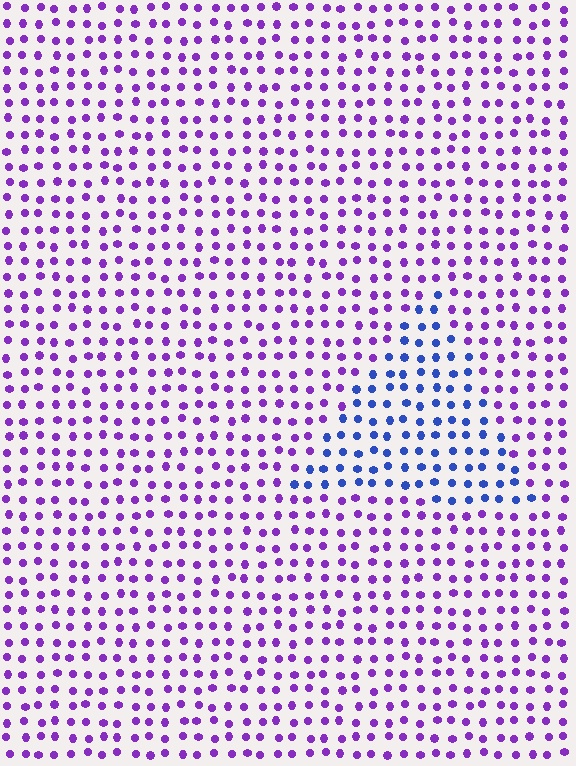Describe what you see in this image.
The image is filled with small purple elements in a uniform arrangement. A triangle-shaped region is visible where the elements are tinted to a slightly different hue, forming a subtle color boundary.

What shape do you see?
I see a triangle.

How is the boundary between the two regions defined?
The boundary is defined purely by a slight shift in hue (about 50 degrees). Spacing, size, and orientation are identical on both sides.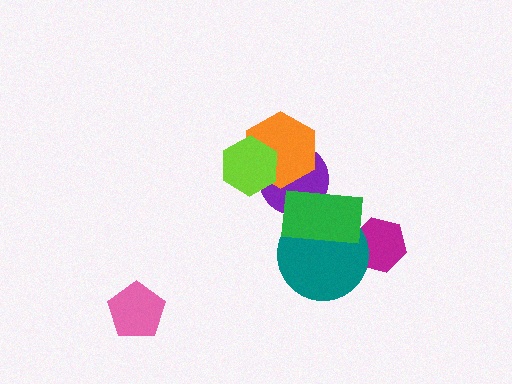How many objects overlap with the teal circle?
2 objects overlap with the teal circle.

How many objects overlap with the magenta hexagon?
1 object overlaps with the magenta hexagon.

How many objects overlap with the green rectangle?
2 objects overlap with the green rectangle.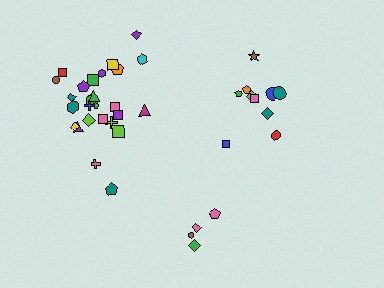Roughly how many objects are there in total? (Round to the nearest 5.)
Roughly 40 objects in total.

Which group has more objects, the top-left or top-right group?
The top-left group.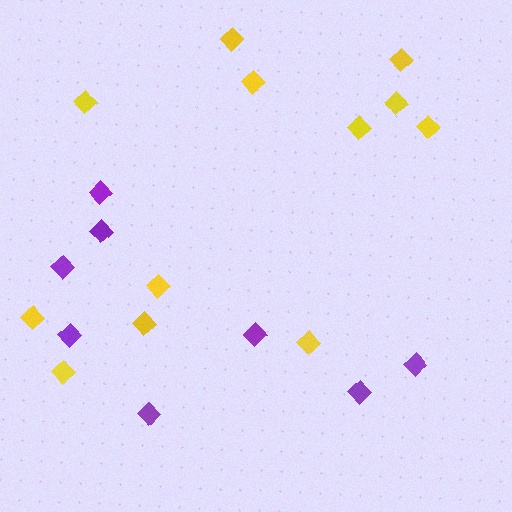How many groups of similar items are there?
There are 2 groups: one group of yellow diamonds (12) and one group of purple diamonds (8).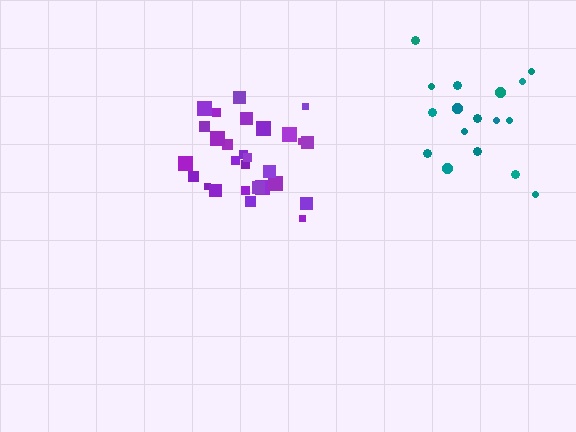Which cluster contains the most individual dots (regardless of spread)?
Purple (28).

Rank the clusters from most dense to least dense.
purple, teal.